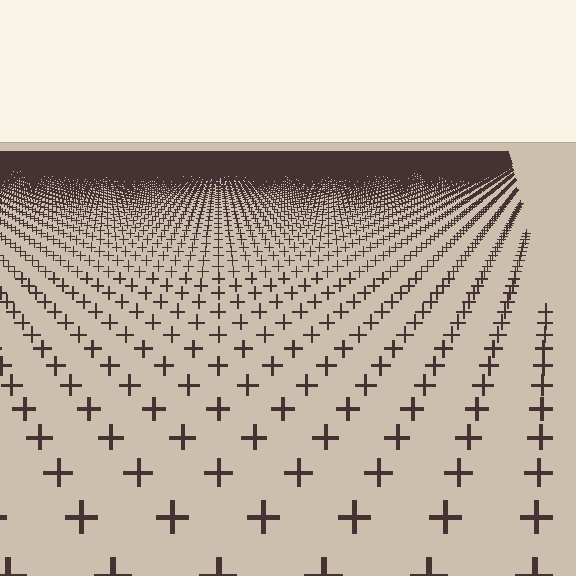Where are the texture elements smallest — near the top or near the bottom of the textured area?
Near the top.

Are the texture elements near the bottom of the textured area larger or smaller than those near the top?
Larger. Near the bottom, elements are closer to the viewer and appear at a bigger on-screen size.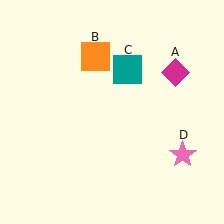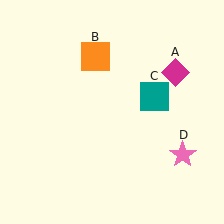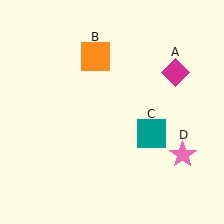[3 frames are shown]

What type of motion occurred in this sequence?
The teal square (object C) rotated clockwise around the center of the scene.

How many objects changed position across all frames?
1 object changed position: teal square (object C).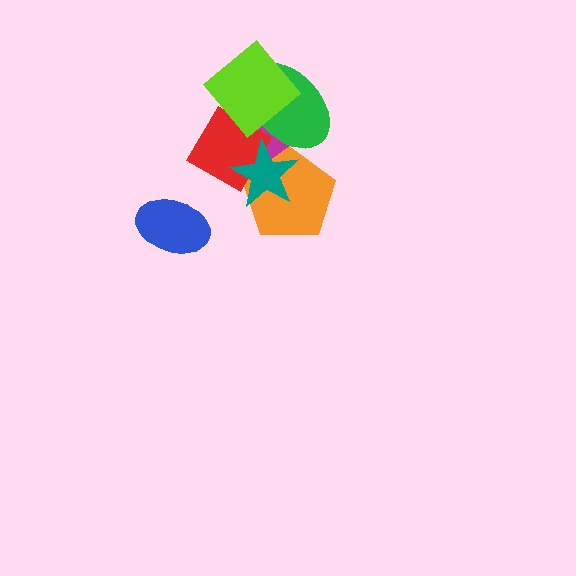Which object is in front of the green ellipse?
The lime diamond is in front of the green ellipse.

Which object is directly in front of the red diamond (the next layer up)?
The teal star is directly in front of the red diamond.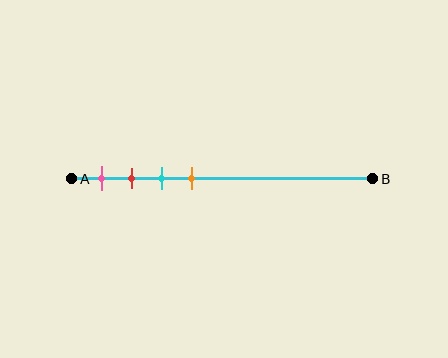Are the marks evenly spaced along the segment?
Yes, the marks are approximately evenly spaced.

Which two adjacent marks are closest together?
The red and cyan marks are the closest adjacent pair.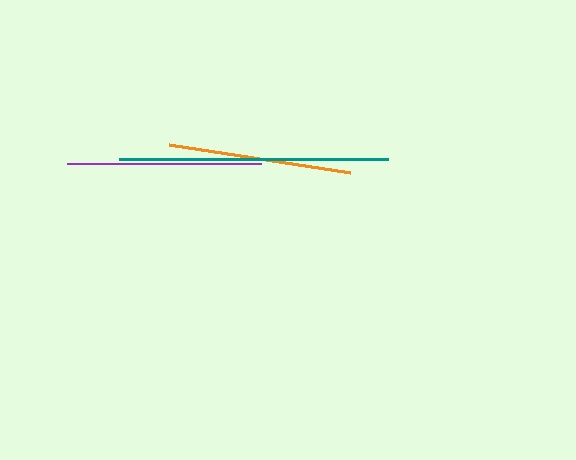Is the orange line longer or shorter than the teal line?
The teal line is longer than the orange line.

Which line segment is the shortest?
The orange line is the shortest at approximately 183 pixels.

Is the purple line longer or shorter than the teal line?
The teal line is longer than the purple line.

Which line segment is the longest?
The teal line is the longest at approximately 269 pixels.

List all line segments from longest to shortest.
From longest to shortest: teal, purple, orange.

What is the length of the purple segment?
The purple segment is approximately 193 pixels long.